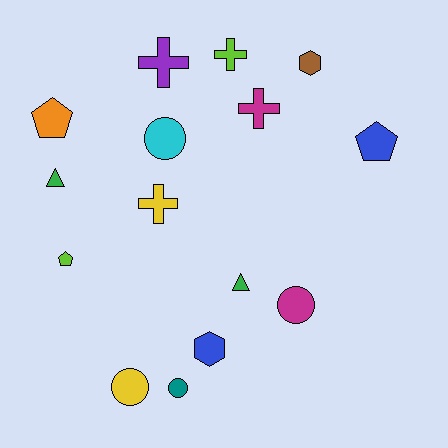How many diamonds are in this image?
There are no diamonds.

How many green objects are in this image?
There are 2 green objects.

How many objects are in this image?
There are 15 objects.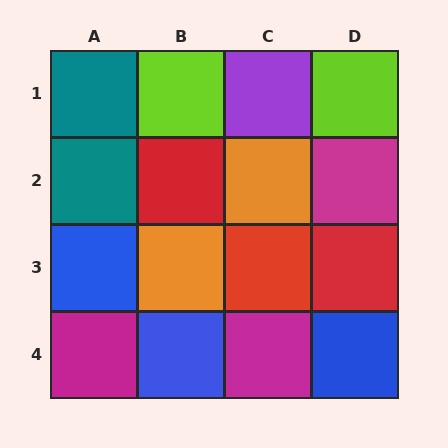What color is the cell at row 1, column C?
Purple.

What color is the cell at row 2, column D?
Magenta.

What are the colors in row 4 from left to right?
Magenta, blue, magenta, blue.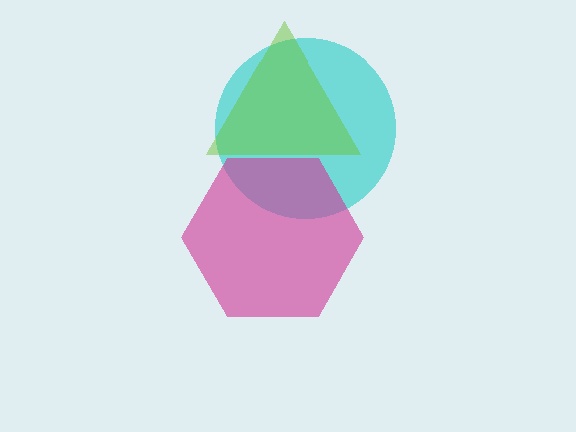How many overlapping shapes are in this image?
There are 3 overlapping shapes in the image.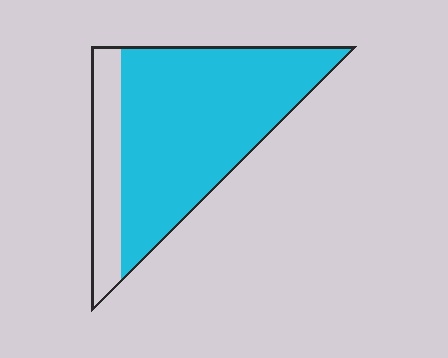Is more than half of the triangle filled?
Yes.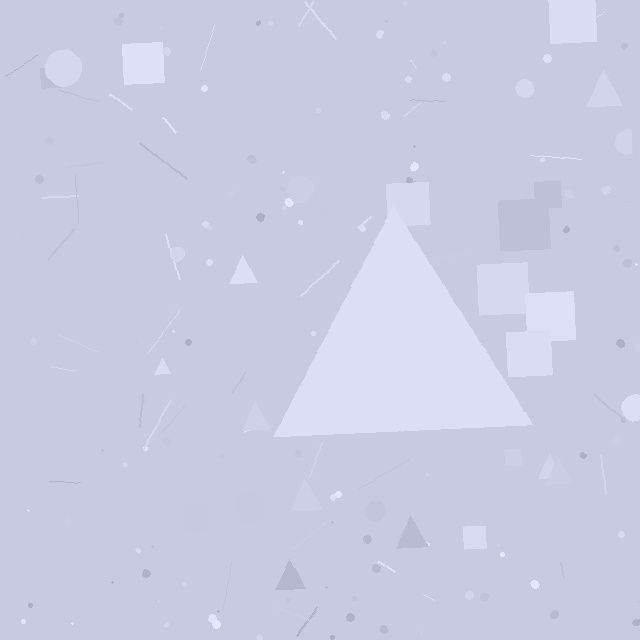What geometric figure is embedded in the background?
A triangle is embedded in the background.